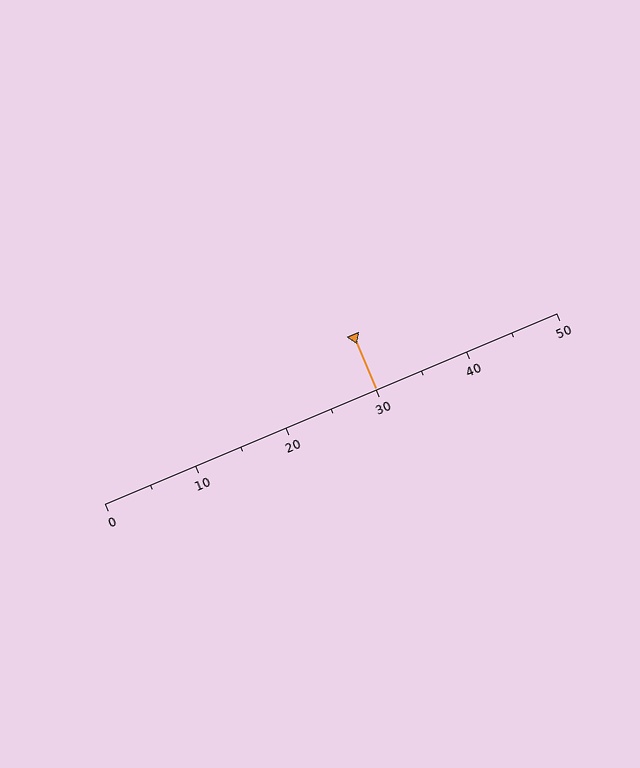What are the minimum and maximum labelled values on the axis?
The axis runs from 0 to 50.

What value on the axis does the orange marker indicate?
The marker indicates approximately 30.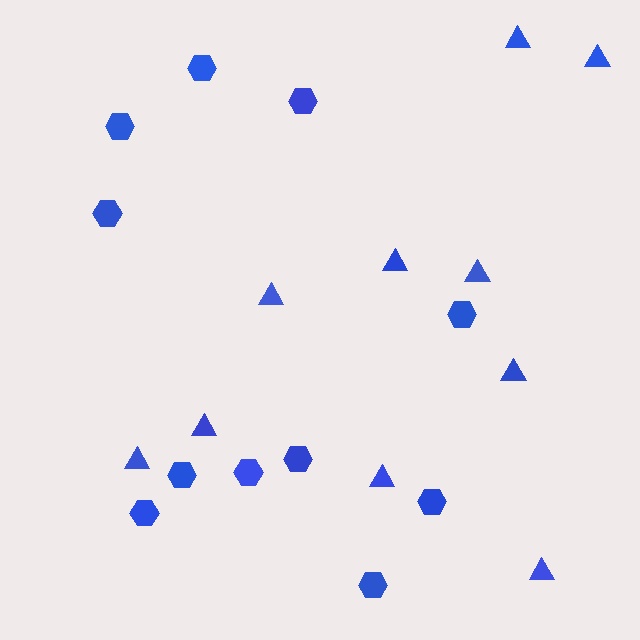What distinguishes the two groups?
There are 2 groups: one group of hexagons (11) and one group of triangles (10).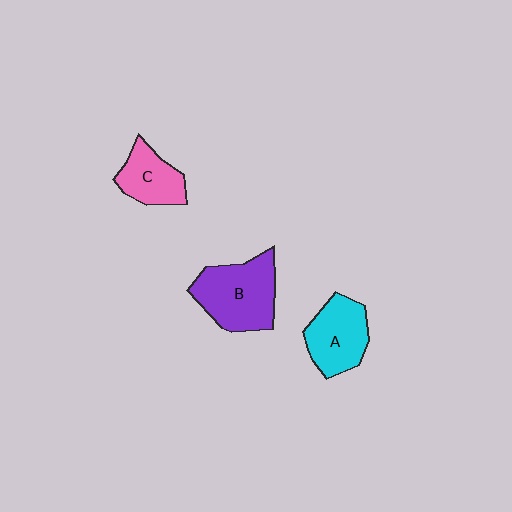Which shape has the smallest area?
Shape C (pink).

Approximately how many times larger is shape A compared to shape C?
Approximately 1.3 times.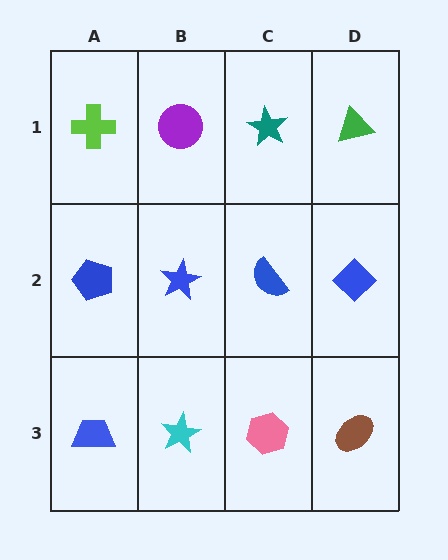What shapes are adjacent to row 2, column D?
A green triangle (row 1, column D), a brown ellipse (row 3, column D), a blue semicircle (row 2, column C).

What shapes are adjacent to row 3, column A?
A blue pentagon (row 2, column A), a cyan star (row 3, column B).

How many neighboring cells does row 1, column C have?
3.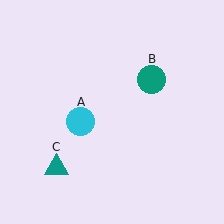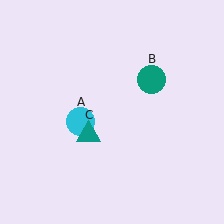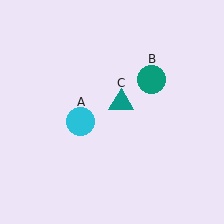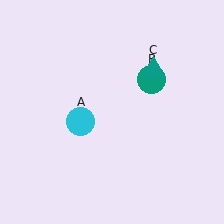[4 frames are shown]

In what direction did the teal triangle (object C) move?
The teal triangle (object C) moved up and to the right.